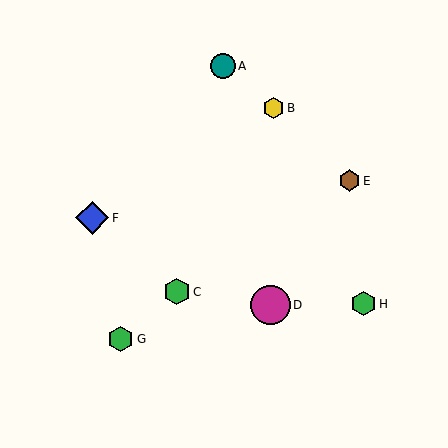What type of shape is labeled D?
Shape D is a magenta circle.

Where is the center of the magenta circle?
The center of the magenta circle is at (271, 305).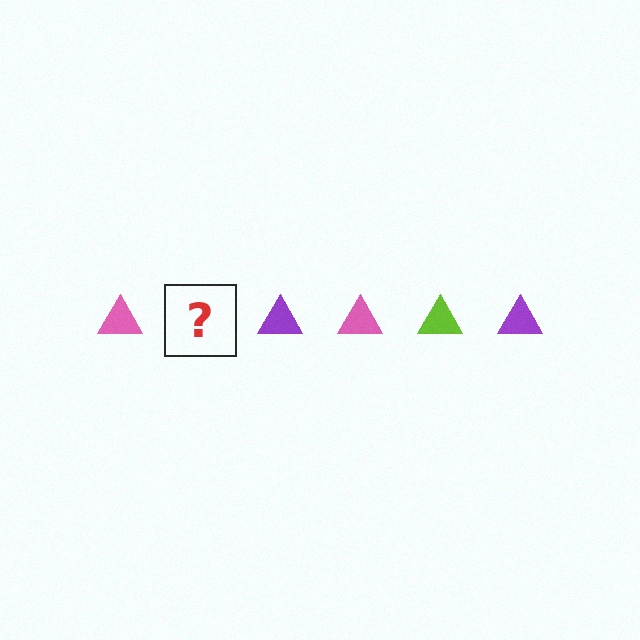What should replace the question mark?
The question mark should be replaced with a lime triangle.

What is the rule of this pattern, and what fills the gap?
The rule is that the pattern cycles through pink, lime, purple triangles. The gap should be filled with a lime triangle.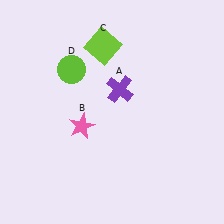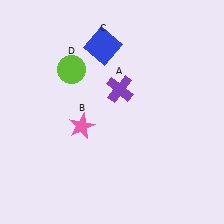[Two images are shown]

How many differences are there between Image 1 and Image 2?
There is 1 difference between the two images.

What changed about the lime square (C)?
In Image 1, C is lime. In Image 2, it changed to blue.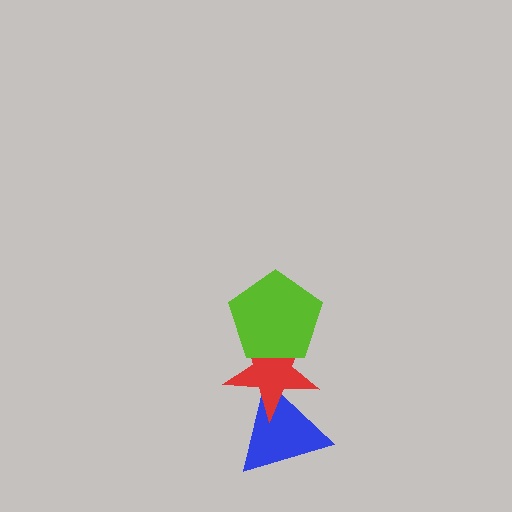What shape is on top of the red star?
The lime pentagon is on top of the red star.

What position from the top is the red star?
The red star is 2nd from the top.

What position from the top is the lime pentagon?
The lime pentagon is 1st from the top.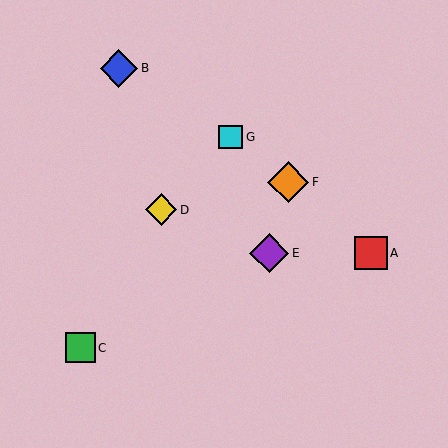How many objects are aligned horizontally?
2 objects (A, E) are aligned horizontally.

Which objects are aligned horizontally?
Objects A, E are aligned horizontally.